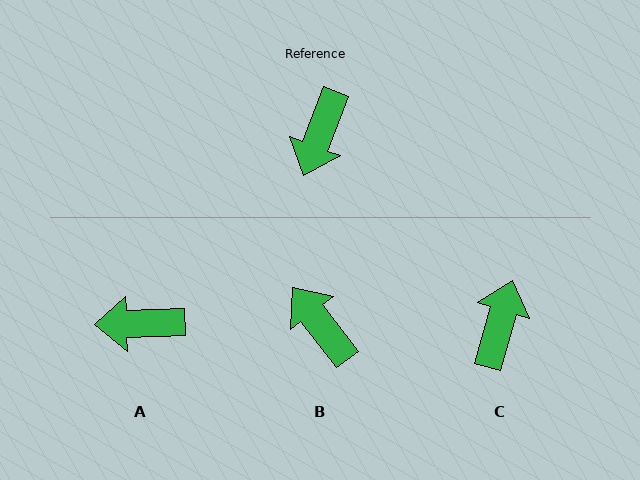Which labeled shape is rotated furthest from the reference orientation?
C, about 176 degrees away.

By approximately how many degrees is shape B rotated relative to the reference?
Approximately 122 degrees clockwise.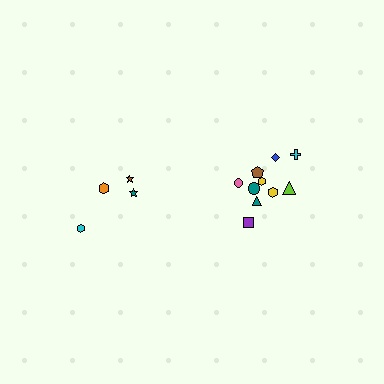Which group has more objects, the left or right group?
The right group.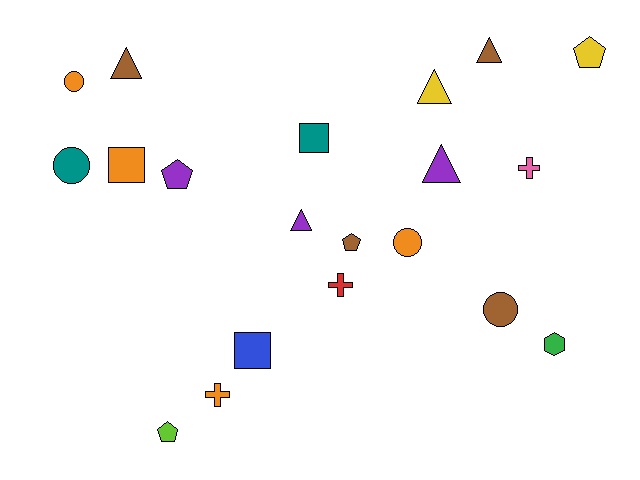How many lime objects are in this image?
There is 1 lime object.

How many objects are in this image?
There are 20 objects.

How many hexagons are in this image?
There is 1 hexagon.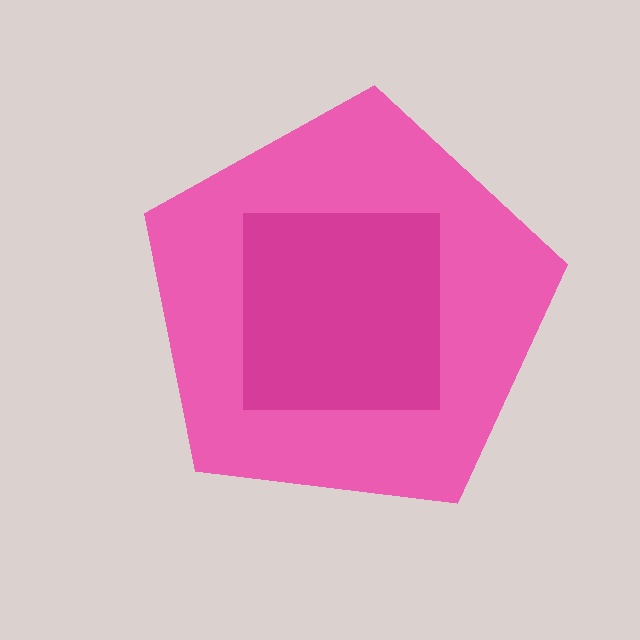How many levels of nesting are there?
2.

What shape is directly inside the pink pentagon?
The magenta square.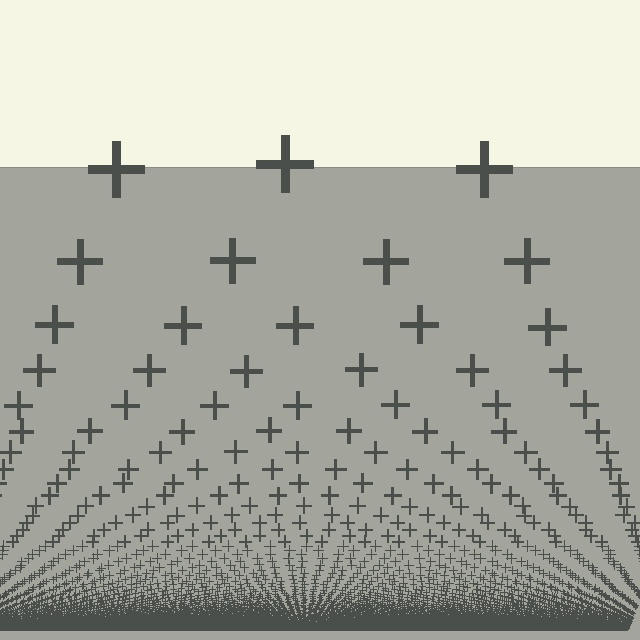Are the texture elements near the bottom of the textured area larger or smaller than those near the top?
Smaller. The gradient is inverted — elements near the bottom are smaller and denser.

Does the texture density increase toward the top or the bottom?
Density increases toward the bottom.